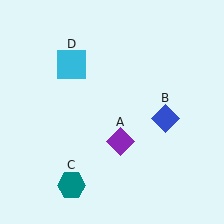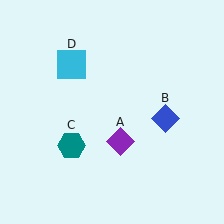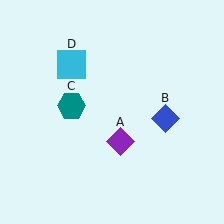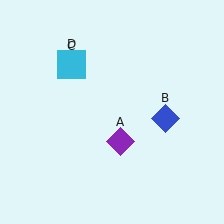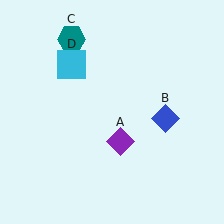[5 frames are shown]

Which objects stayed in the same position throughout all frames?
Purple diamond (object A) and blue diamond (object B) and cyan square (object D) remained stationary.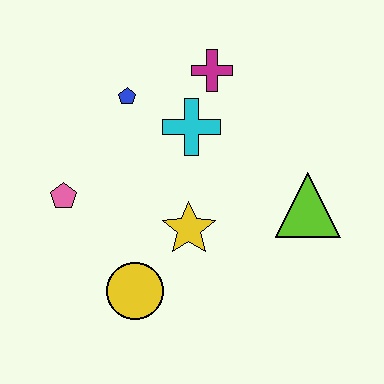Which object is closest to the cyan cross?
The magenta cross is closest to the cyan cross.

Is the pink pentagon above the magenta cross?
No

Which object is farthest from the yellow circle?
The magenta cross is farthest from the yellow circle.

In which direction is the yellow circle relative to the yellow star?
The yellow circle is below the yellow star.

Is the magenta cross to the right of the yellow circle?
Yes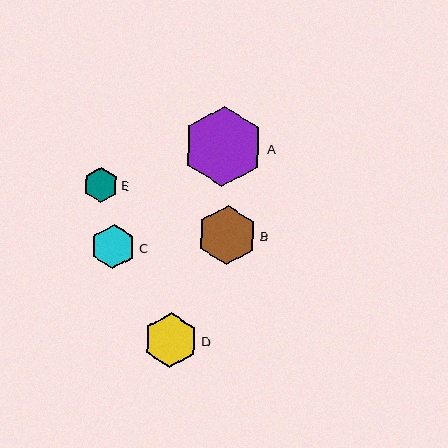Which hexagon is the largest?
Hexagon A is the largest with a size of approximately 81 pixels.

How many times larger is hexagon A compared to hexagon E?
Hexagon A is approximately 2.3 times the size of hexagon E.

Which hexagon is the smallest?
Hexagon E is the smallest with a size of approximately 35 pixels.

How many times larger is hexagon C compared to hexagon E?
Hexagon C is approximately 1.3 times the size of hexagon E.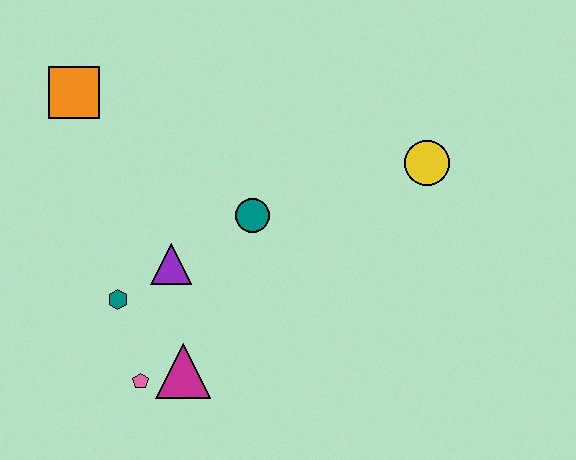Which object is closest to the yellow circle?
The teal circle is closest to the yellow circle.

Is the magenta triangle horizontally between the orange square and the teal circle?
Yes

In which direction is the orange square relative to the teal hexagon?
The orange square is above the teal hexagon.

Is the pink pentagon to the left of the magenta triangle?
Yes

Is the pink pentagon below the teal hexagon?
Yes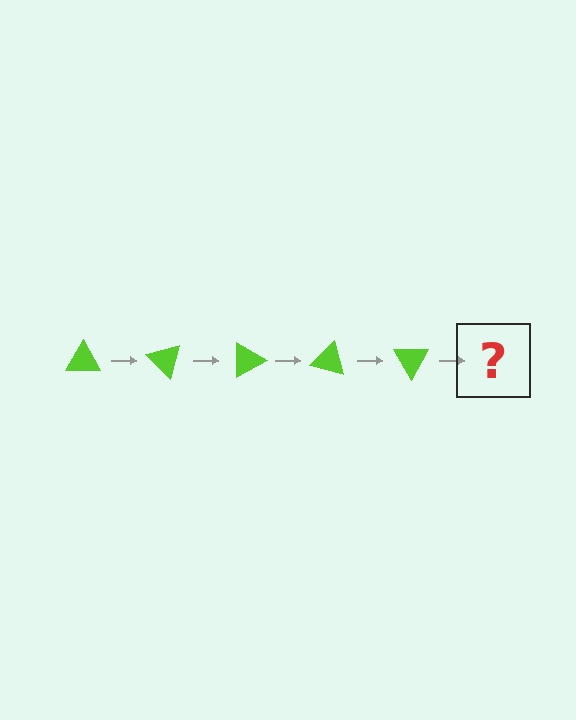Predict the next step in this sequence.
The next step is a lime triangle rotated 225 degrees.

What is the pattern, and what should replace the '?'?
The pattern is that the triangle rotates 45 degrees each step. The '?' should be a lime triangle rotated 225 degrees.